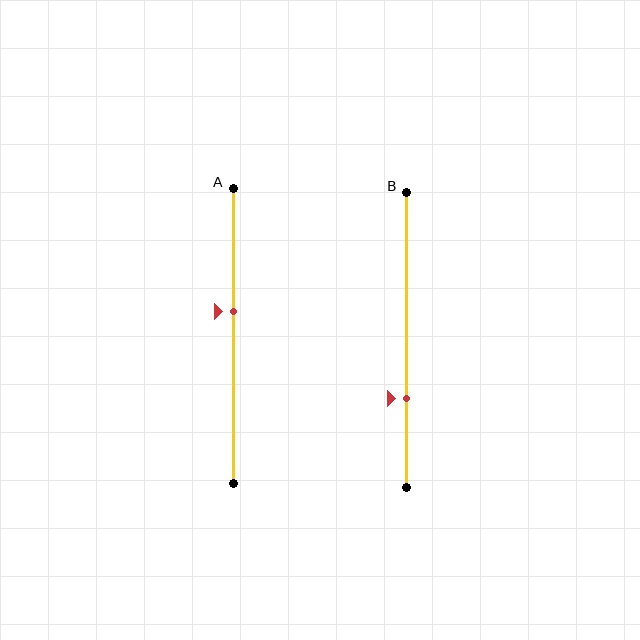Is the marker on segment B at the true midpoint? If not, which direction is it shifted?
No, the marker on segment B is shifted downward by about 20% of the segment length.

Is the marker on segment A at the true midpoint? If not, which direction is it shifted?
No, the marker on segment A is shifted upward by about 9% of the segment length.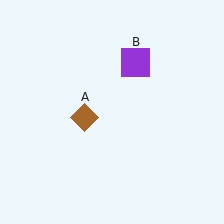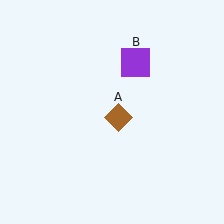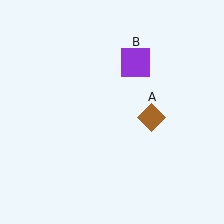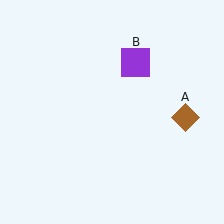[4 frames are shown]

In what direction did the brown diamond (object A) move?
The brown diamond (object A) moved right.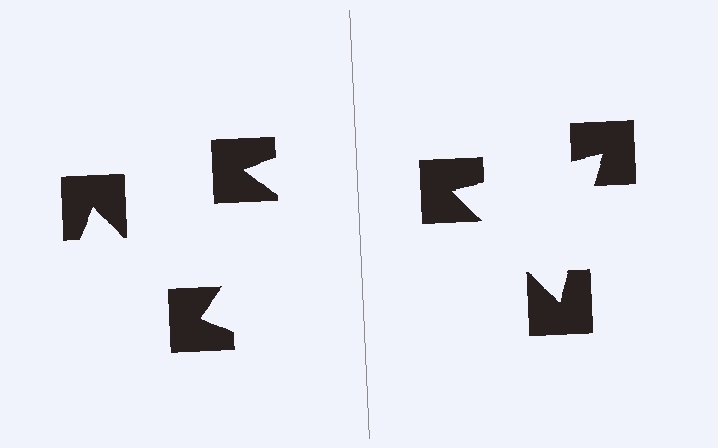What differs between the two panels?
The notched squares are positioned identically on both sides; only the wedge orientations differ. On the right they align to a triangle; on the left they are misaligned.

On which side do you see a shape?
An illusory triangle appears on the right side. On the left side the wedge cuts are rotated, so no coherent shape forms.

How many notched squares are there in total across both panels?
6 — 3 on each side.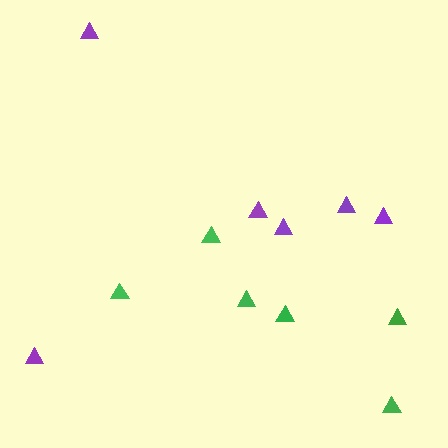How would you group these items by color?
There are 2 groups: one group of green triangles (6) and one group of purple triangles (6).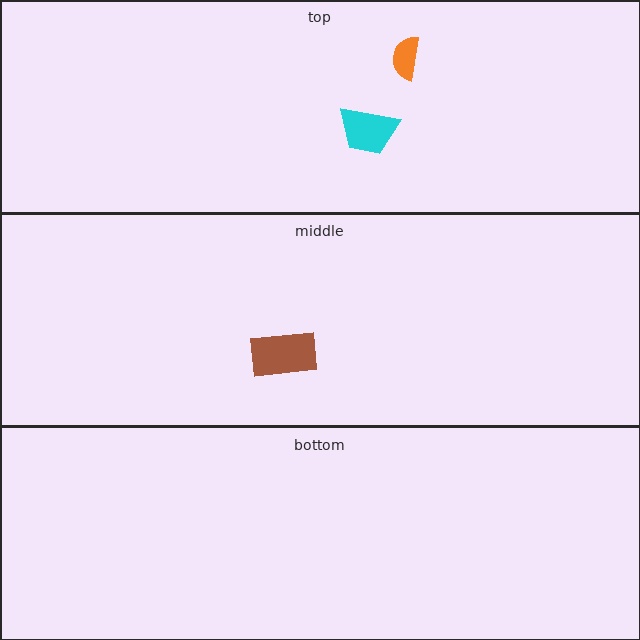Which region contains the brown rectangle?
The middle region.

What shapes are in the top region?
The orange semicircle, the cyan trapezoid.